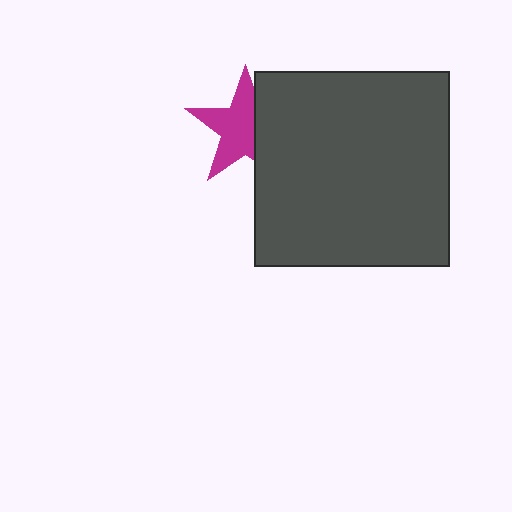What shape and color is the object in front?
The object in front is a dark gray square.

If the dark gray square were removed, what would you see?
You would see the complete magenta star.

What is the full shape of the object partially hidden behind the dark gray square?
The partially hidden object is a magenta star.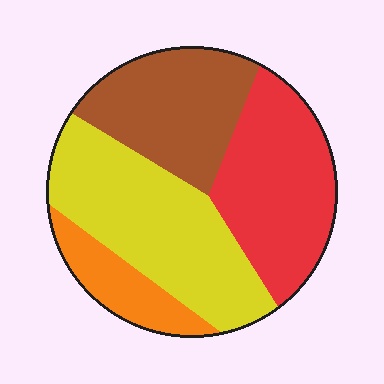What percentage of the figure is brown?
Brown covers about 25% of the figure.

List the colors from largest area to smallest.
From largest to smallest: yellow, red, brown, orange.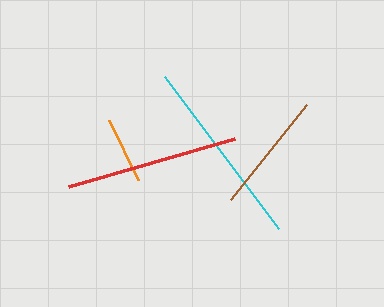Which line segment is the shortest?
The orange line is the shortest at approximately 66 pixels.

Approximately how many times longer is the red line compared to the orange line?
The red line is approximately 2.6 times the length of the orange line.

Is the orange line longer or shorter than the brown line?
The brown line is longer than the orange line.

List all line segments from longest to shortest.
From longest to shortest: cyan, red, brown, orange.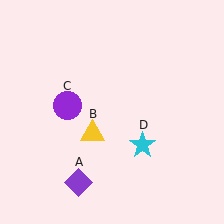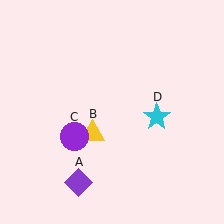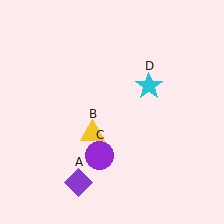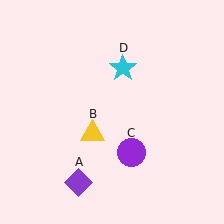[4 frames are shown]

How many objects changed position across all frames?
2 objects changed position: purple circle (object C), cyan star (object D).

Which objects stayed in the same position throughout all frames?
Purple diamond (object A) and yellow triangle (object B) remained stationary.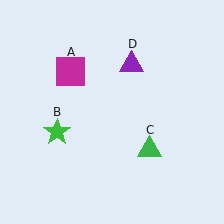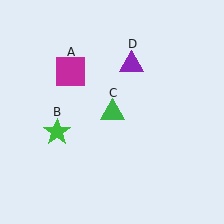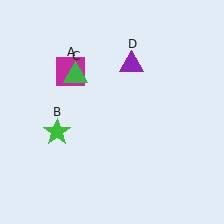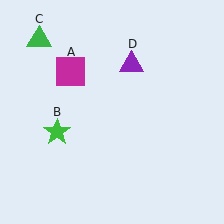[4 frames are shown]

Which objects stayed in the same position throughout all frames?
Magenta square (object A) and green star (object B) and purple triangle (object D) remained stationary.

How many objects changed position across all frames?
1 object changed position: green triangle (object C).